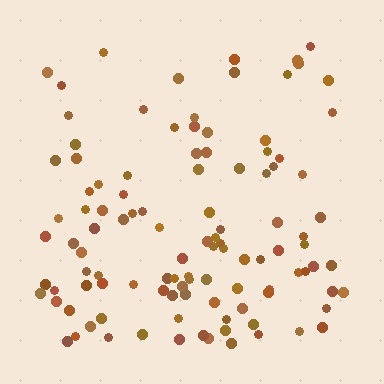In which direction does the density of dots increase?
From top to bottom, with the bottom side densest.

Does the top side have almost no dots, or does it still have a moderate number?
Still a moderate number, just noticeably fewer than the bottom.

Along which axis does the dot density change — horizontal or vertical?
Vertical.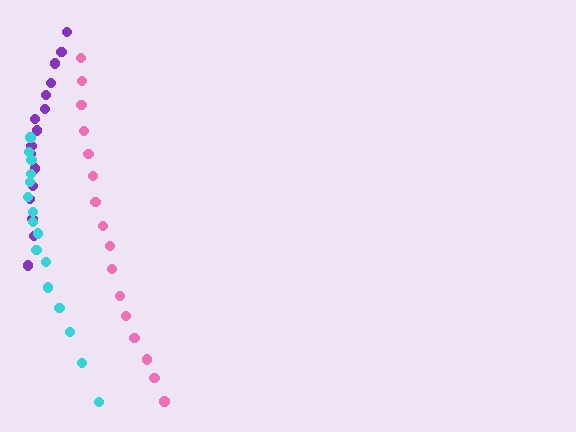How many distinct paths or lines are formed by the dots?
There are 3 distinct paths.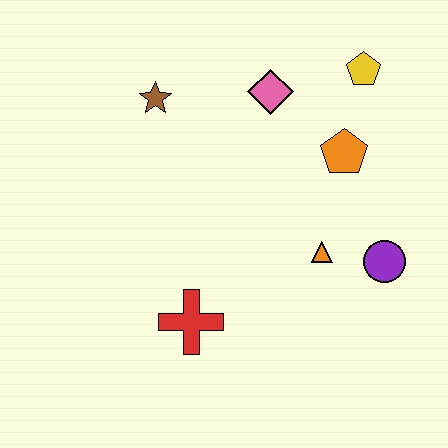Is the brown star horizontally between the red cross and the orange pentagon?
No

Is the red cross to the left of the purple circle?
Yes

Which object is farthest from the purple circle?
The brown star is farthest from the purple circle.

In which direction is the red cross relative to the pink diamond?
The red cross is below the pink diamond.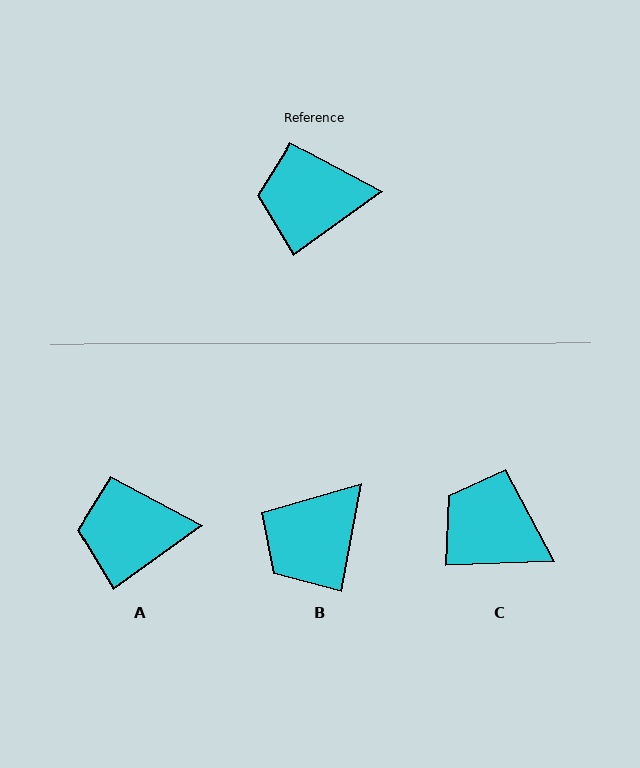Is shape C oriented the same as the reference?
No, it is off by about 33 degrees.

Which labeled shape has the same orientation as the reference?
A.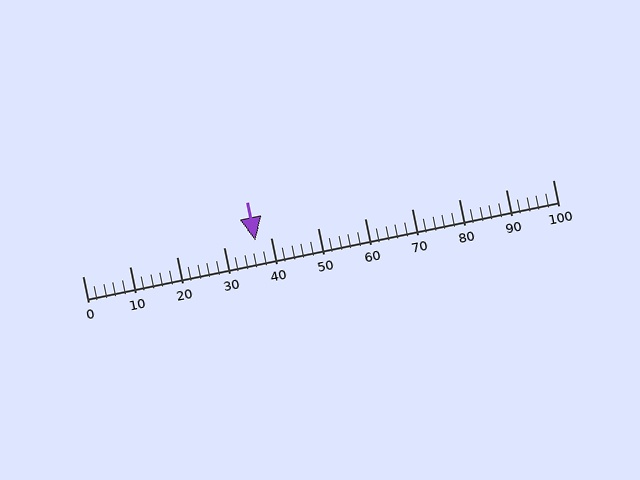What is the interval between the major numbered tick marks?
The major tick marks are spaced 10 units apart.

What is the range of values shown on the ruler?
The ruler shows values from 0 to 100.